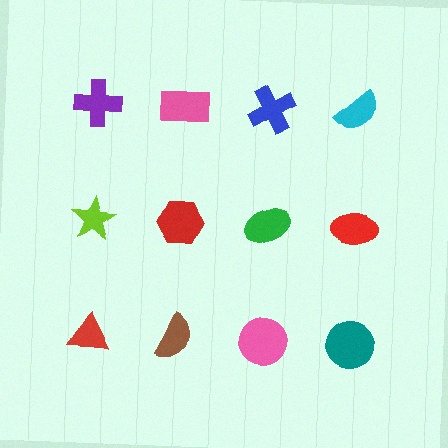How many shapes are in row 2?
4 shapes.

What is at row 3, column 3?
A pink circle.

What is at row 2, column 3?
A green ellipse.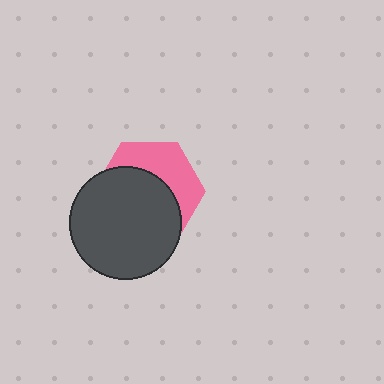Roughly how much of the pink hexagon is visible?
A small part of it is visible (roughly 40%).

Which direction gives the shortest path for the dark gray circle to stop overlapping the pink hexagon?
Moving down gives the shortest separation.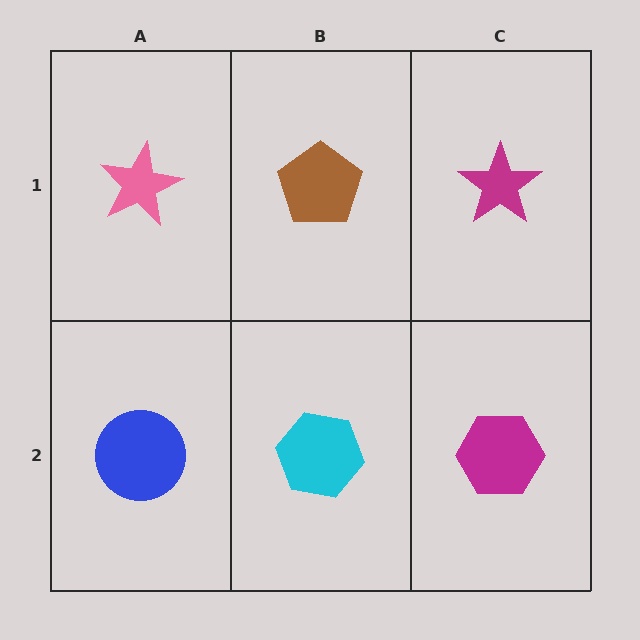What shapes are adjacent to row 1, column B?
A cyan hexagon (row 2, column B), a pink star (row 1, column A), a magenta star (row 1, column C).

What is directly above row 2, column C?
A magenta star.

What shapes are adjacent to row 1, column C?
A magenta hexagon (row 2, column C), a brown pentagon (row 1, column B).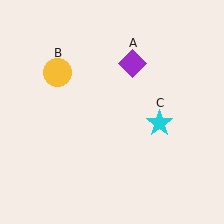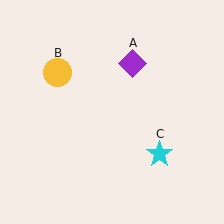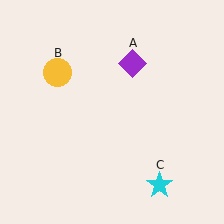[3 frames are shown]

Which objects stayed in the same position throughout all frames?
Purple diamond (object A) and yellow circle (object B) remained stationary.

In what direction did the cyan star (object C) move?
The cyan star (object C) moved down.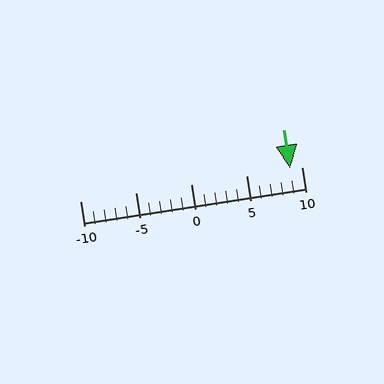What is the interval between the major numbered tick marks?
The major tick marks are spaced 5 units apart.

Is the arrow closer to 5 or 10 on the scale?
The arrow is closer to 10.